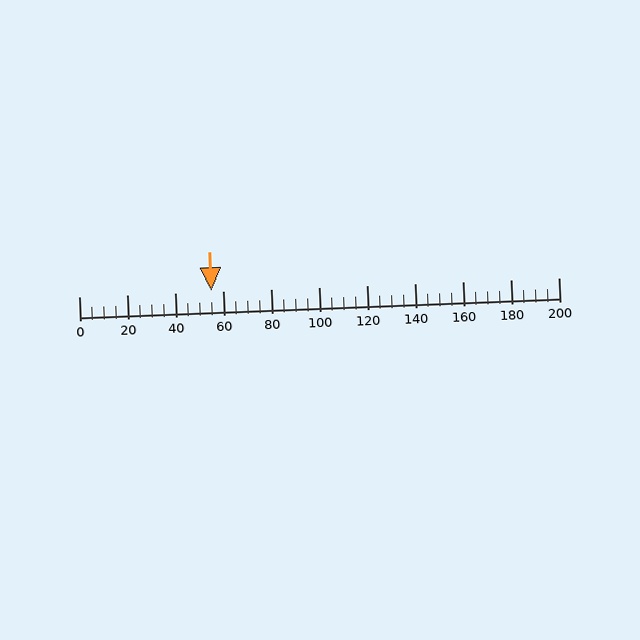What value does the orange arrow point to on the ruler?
The orange arrow points to approximately 55.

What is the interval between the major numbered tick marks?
The major tick marks are spaced 20 units apart.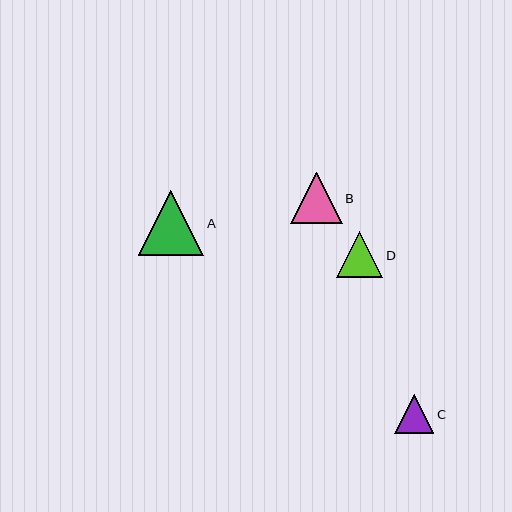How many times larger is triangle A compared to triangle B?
Triangle A is approximately 1.3 times the size of triangle B.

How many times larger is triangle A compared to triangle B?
Triangle A is approximately 1.3 times the size of triangle B.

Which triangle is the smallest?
Triangle C is the smallest with a size of approximately 39 pixels.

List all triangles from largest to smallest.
From largest to smallest: A, B, D, C.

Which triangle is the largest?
Triangle A is the largest with a size of approximately 65 pixels.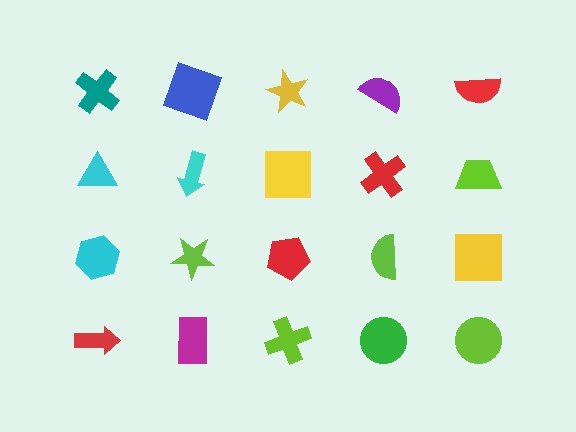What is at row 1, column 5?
A red semicircle.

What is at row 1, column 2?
A blue square.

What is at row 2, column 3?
A yellow square.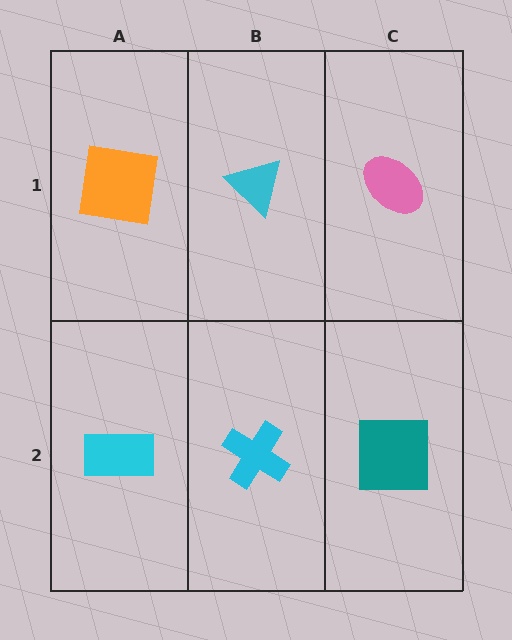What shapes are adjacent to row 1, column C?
A teal square (row 2, column C), a cyan triangle (row 1, column B).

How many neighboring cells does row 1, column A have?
2.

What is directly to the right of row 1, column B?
A pink ellipse.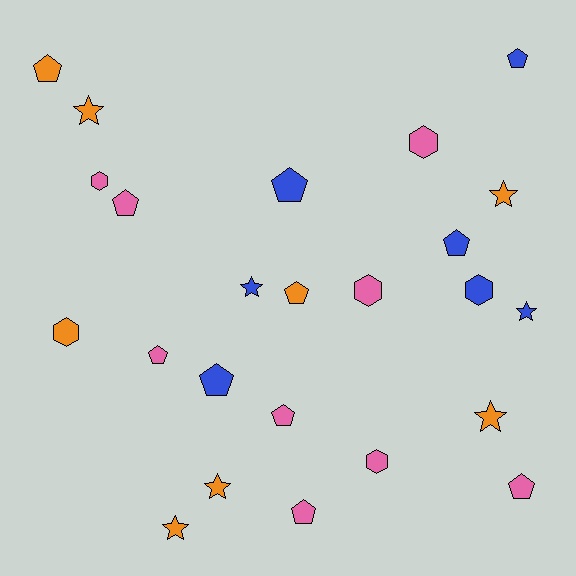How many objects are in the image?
There are 24 objects.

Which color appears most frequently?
Pink, with 9 objects.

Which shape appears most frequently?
Pentagon, with 11 objects.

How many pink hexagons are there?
There are 4 pink hexagons.